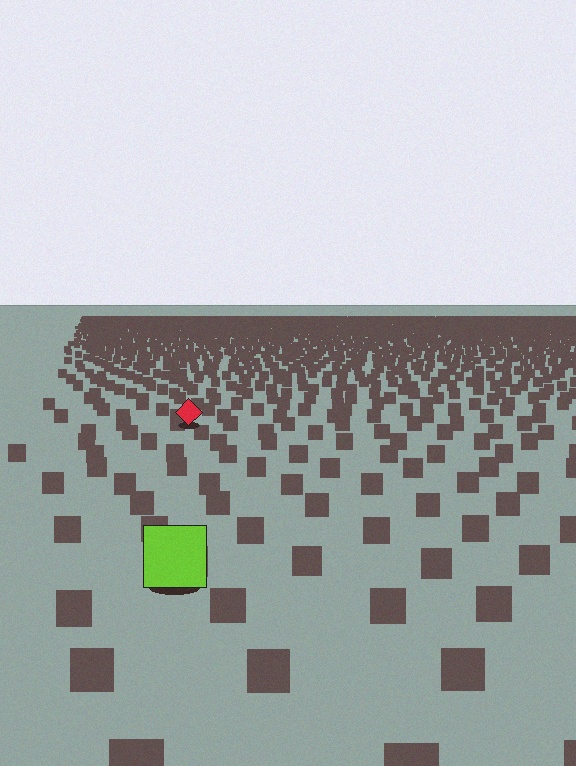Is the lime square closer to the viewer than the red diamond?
Yes. The lime square is closer — you can tell from the texture gradient: the ground texture is coarser near it.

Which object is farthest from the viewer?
The red diamond is farthest from the viewer. It appears smaller and the ground texture around it is denser.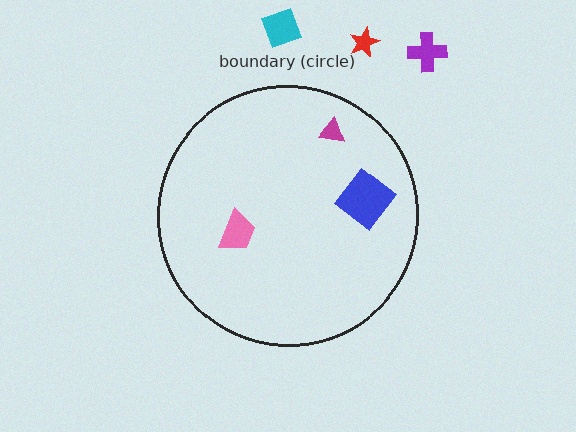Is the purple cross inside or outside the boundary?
Outside.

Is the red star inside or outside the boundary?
Outside.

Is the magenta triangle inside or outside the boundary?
Inside.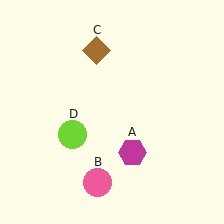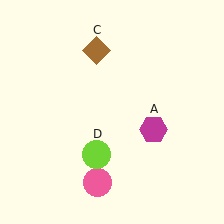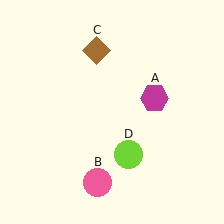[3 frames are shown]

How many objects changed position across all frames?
2 objects changed position: magenta hexagon (object A), lime circle (object D).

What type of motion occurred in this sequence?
The magenta hexagon (object A), lime circle (object D) rotated counterclockwise around the center of the scene.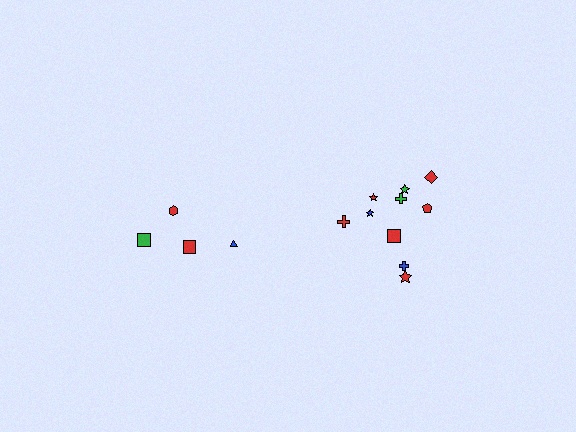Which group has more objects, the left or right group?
The right group.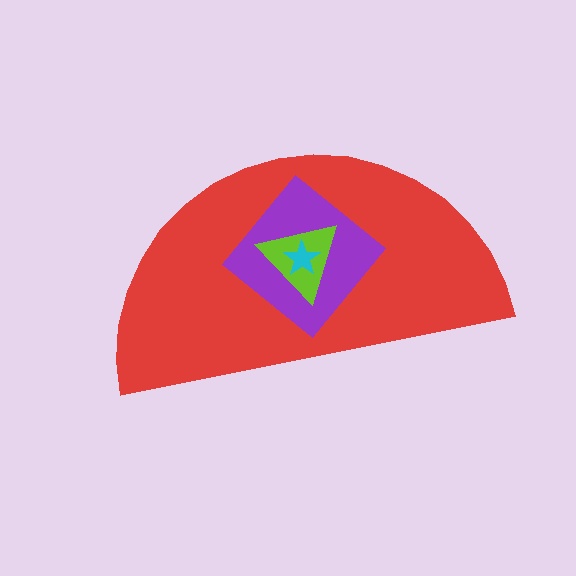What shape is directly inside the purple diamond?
The lime triangle.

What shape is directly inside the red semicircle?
The purple diamond.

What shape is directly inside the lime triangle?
The cyan star.